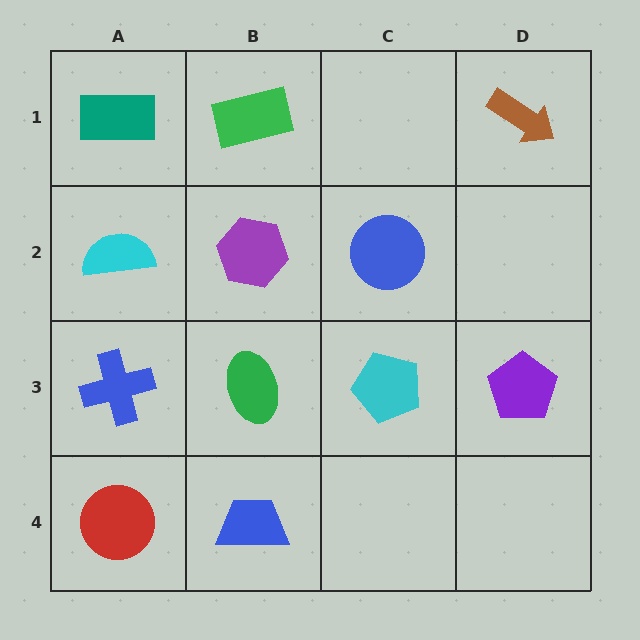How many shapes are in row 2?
3 shapes.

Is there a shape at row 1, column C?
No, that cell is empty.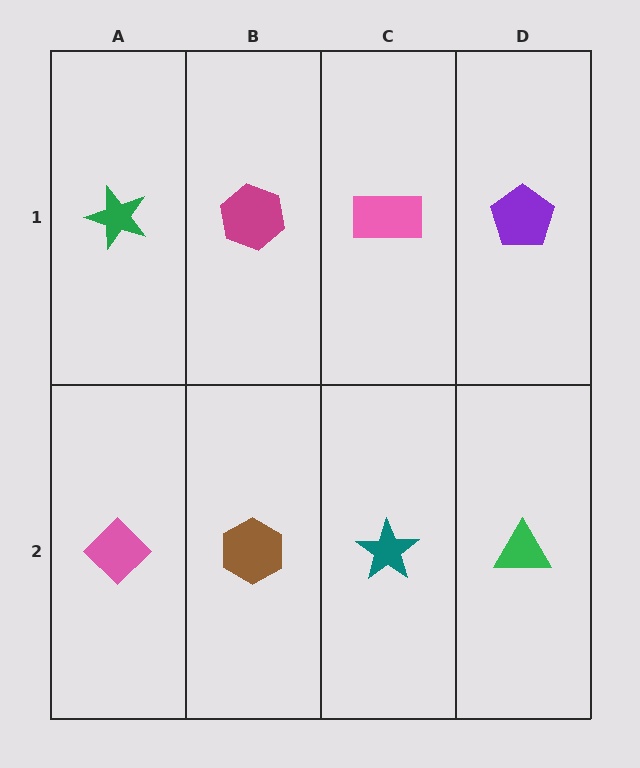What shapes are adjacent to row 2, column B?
A magenta hexagon (row 1, column B), a pink diamond (row 2, column A), a teal star (row 2, column C).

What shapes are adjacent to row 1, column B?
A brown hexagon (row 2, column B), a green star (row 1, column A), a pink rectangle (row 1, column C).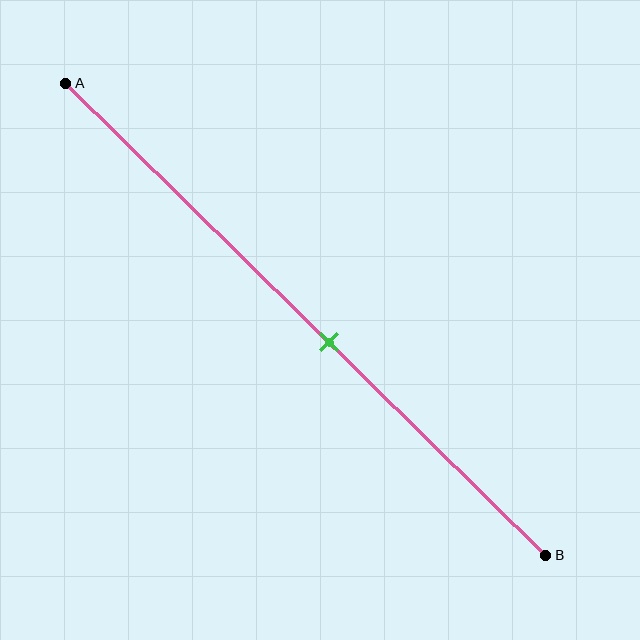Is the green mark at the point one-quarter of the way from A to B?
No, the mark is at about 55% from A, not at the 25% one-quarter point.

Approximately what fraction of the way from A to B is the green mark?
The green mark is approximately 55% of the way from A to B.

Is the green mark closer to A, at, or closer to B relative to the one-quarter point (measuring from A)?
The green mark is closer to point B than the one-quarter point of segment AB.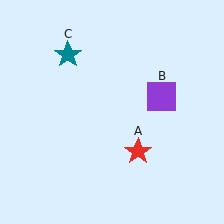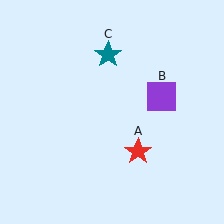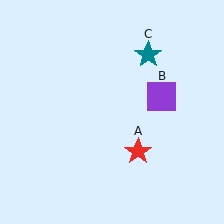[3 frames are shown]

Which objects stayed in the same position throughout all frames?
Red star (object A) and purple square (object B) remained stationary.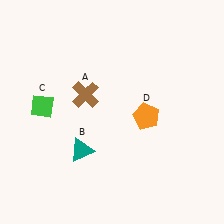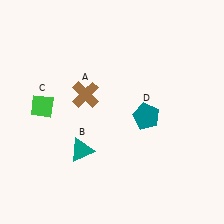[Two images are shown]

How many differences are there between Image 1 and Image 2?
There is 1 difference between the two images.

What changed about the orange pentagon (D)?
In Image 1, D is orange. In Image 2, it changed to teal.